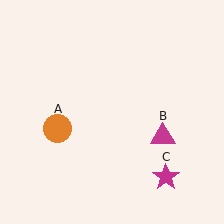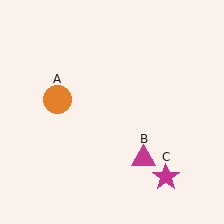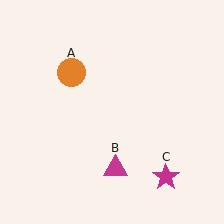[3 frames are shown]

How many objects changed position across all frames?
2 objects changed position: orange circle (object A), magenta triangle (object B).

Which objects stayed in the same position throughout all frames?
Magenta star (object C) remained stationary.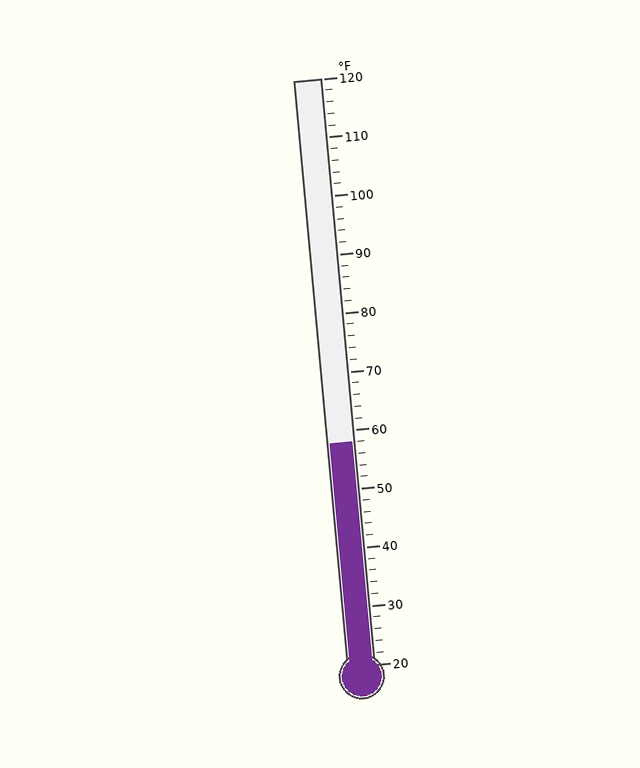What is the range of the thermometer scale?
The thermometer scale ranges from 20°F to 120°F.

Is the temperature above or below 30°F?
The temperature is above 30°F.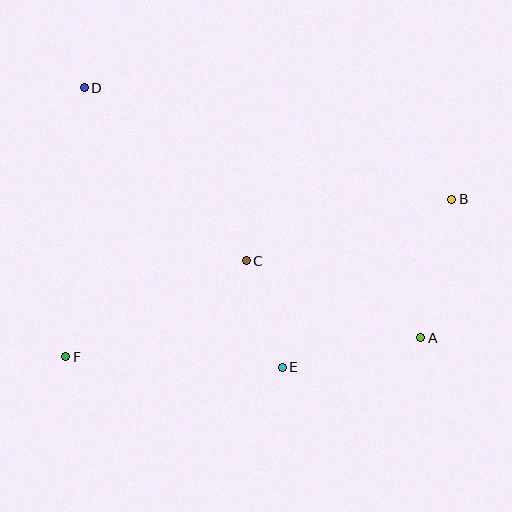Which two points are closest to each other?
Points C and E are closest to each other.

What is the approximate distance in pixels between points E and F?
The distance between E and F is approximately 217 pixels.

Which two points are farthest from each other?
Points A and D are farthest from each other.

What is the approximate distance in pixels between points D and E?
The distance between D and E is approximately 342 pixels.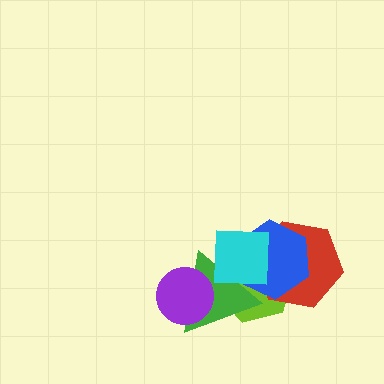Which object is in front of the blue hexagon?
The cyan square is in front of the blue hexagon.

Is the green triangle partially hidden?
Yes, it is partially covered by another shape.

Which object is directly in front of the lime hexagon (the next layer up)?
The red hexagon is directly in front of the lime hexagon.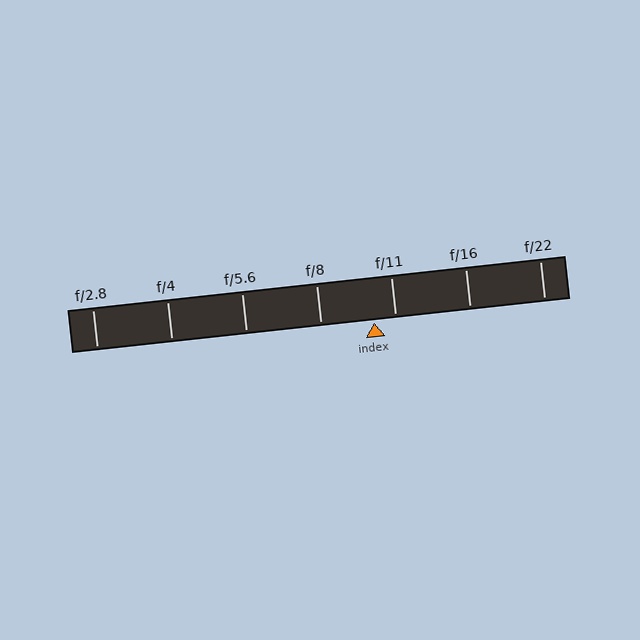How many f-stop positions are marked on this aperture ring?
There are 7 f-stop positions marked.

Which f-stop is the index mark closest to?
The index mark is closest to f/11.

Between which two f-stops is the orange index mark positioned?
The index mark is between f/8 and f/11.